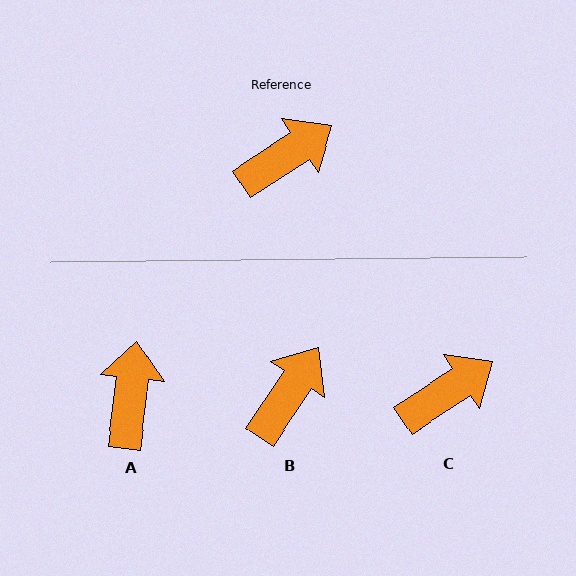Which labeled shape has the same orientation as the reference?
C.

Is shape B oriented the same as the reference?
No, it is off by about 23 degrees.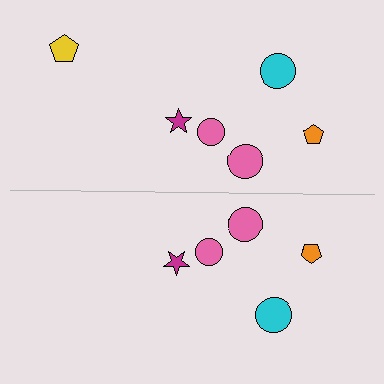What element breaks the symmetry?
A yellow pentagon is missing from the bottom side.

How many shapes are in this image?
There are 11 shapes in this image.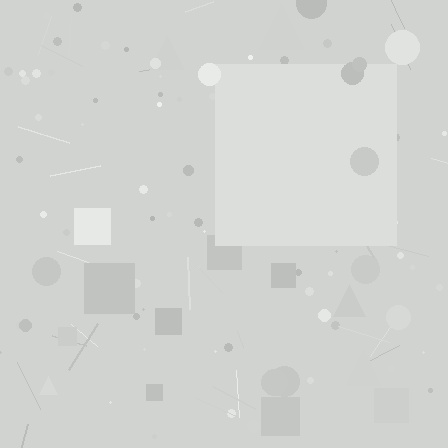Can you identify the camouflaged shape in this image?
The camouflaged shape is a square.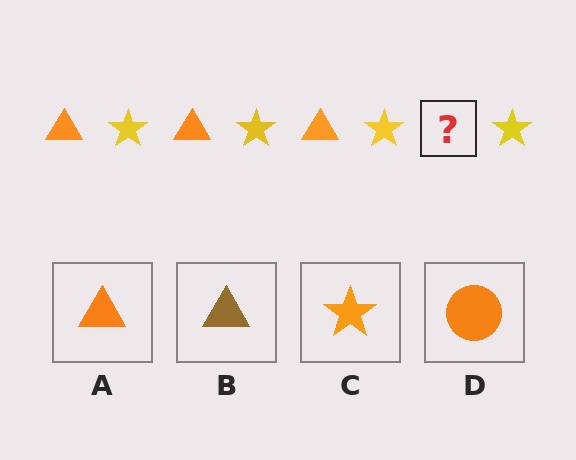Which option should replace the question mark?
Option A.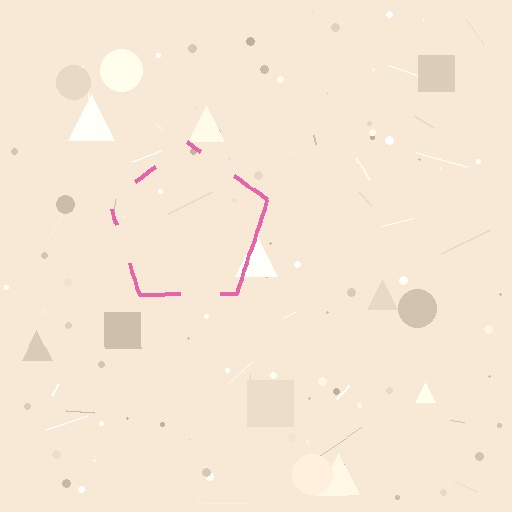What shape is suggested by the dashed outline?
The dashed outline suggests a pentagon.